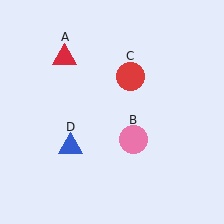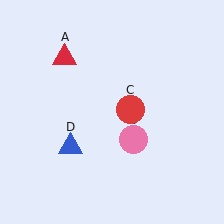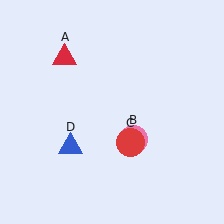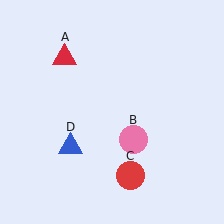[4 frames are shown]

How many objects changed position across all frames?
1 object changed position: red circle (object C).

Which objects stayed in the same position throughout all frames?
Red triangle (object A) and pink circle (object B) and blue triangle (object D) remained stationary.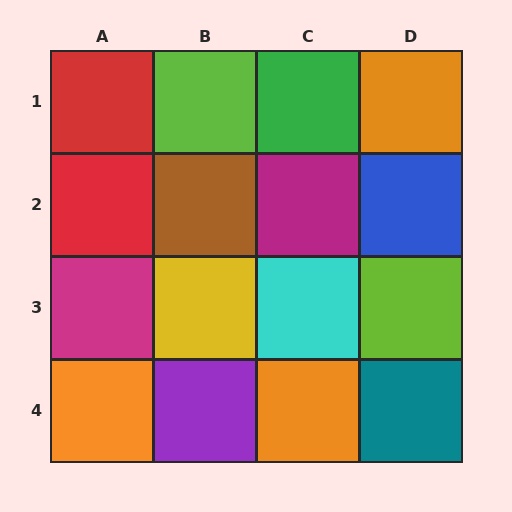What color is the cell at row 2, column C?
Magenta.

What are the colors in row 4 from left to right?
Orange, purple, orange, teal.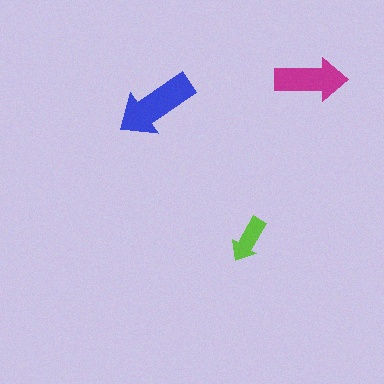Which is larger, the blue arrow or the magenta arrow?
The blue one.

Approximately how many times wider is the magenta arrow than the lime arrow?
About 1.5 times wider.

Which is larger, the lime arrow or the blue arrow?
The blue one.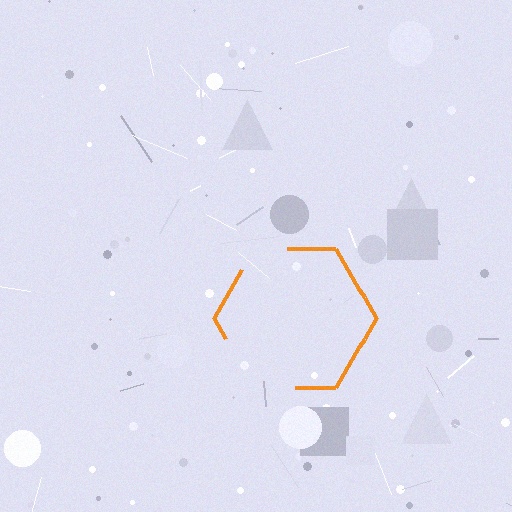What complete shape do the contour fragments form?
The contour fragments form a hexagon.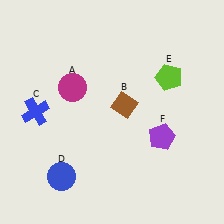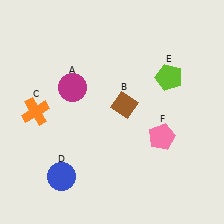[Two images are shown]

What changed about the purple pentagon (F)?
In Image 1, F is purple. In Image 2, it changed to pink.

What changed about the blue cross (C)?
In Image 1, C is blue. In Image 2, it changed to orange.